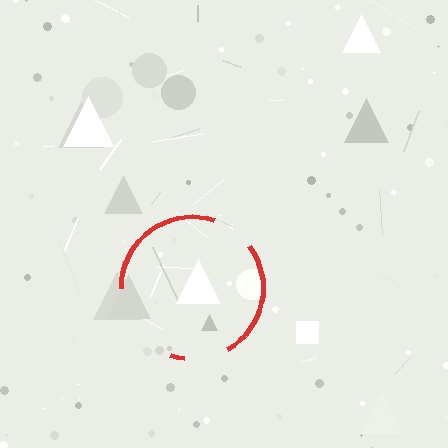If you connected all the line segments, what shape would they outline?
They would outline a circle.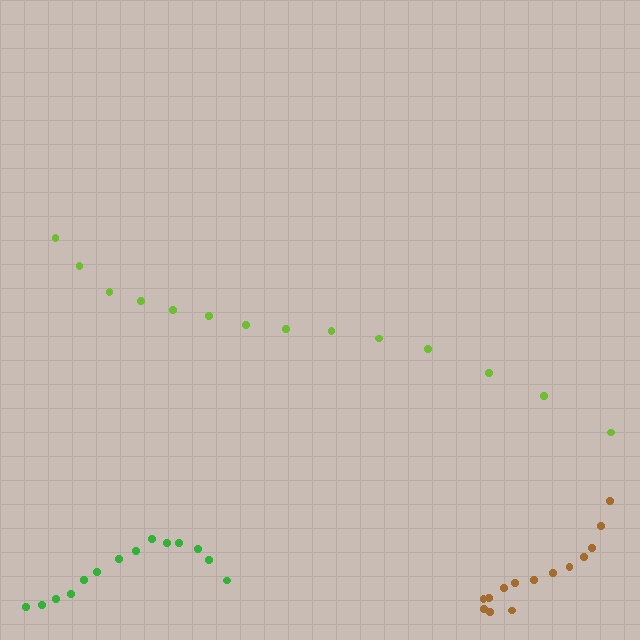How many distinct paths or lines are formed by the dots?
There are 3 distinct paths.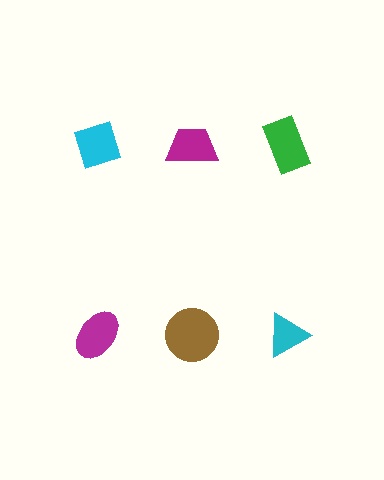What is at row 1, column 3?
A green rectangle.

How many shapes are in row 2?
3 shapes.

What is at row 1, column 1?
A cyan diamond.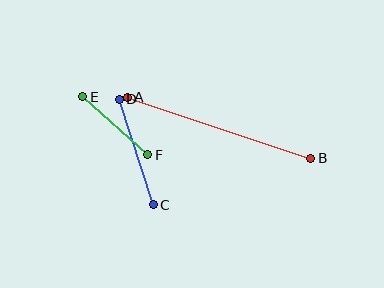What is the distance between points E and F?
The distance is approximately 88 pixels.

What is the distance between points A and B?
The distance is approximately 194 pixels.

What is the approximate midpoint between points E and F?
The midpoint is at approximately (115, 126) pixels.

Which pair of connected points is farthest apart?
Points A and B are farthest apart.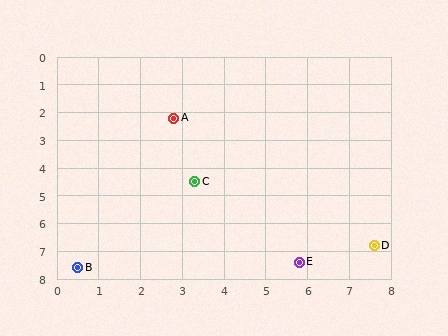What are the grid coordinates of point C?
Point C is at approximately (3.3, 4.5).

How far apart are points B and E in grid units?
Points B and E are about 5.3 grid units apart.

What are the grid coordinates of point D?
Point D is at approximately (7.6, 6.8).